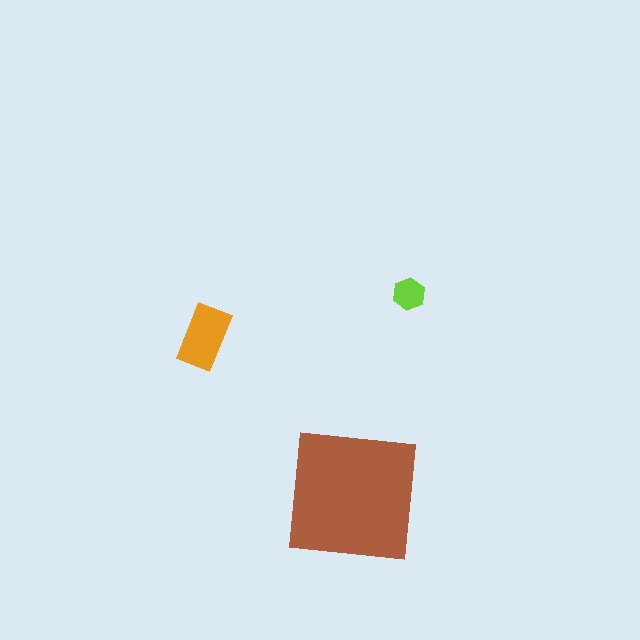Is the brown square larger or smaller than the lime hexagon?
Larger.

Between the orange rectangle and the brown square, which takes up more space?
The brown square.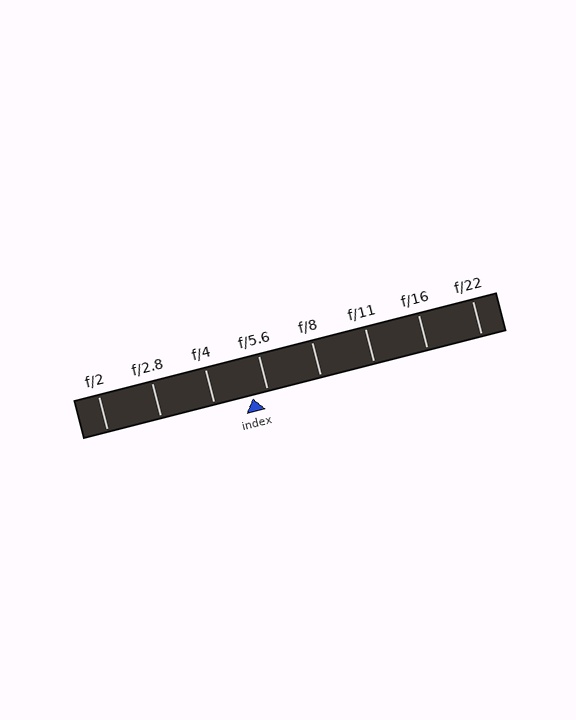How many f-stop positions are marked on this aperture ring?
There are 8 f-stop positions marked.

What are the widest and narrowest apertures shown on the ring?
The widest aperture shown is f/2 and the narrowest is f/22.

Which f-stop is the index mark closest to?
The index mark is closest to f/5.6.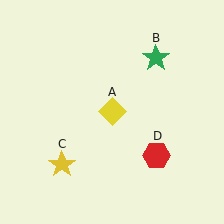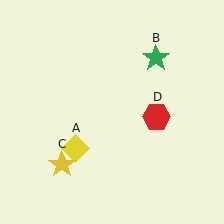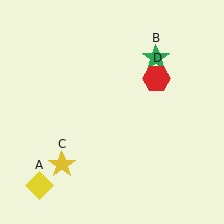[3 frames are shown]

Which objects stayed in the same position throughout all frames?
Green star (object B) and yellow star (object C) remained stationary.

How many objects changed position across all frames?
2 objects changed position: yellow diamond (object A), red hexagon (object D).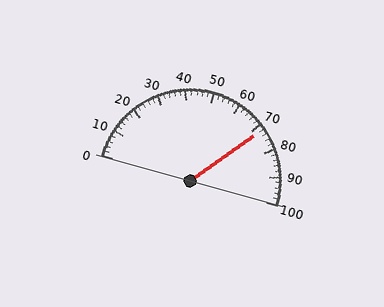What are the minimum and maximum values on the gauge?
The gauge ranges from 0 to 100.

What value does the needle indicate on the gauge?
The needle indicates approximately 72.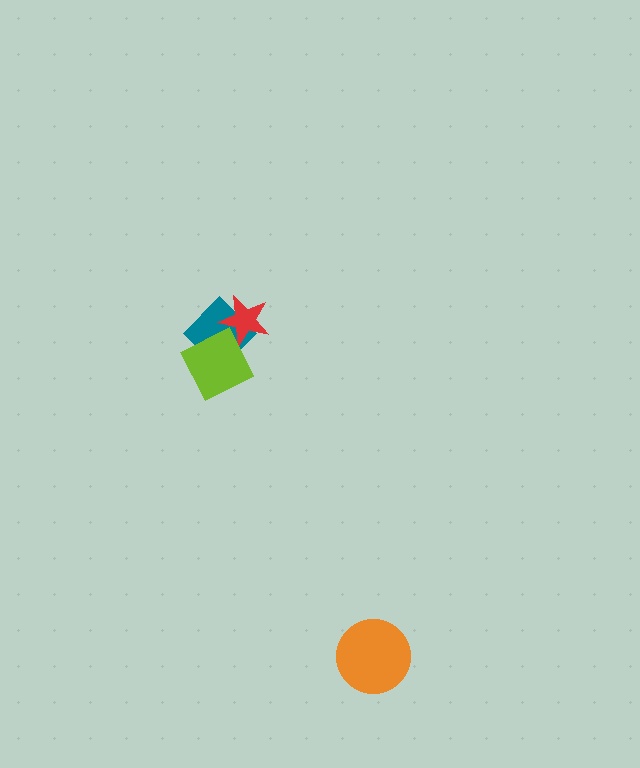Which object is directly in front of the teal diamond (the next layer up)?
The red star is directly in front of the teal diamond.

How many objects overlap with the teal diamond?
2 objects overlap with the teal diamond.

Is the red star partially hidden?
Yes, it is partially covered by another shape.